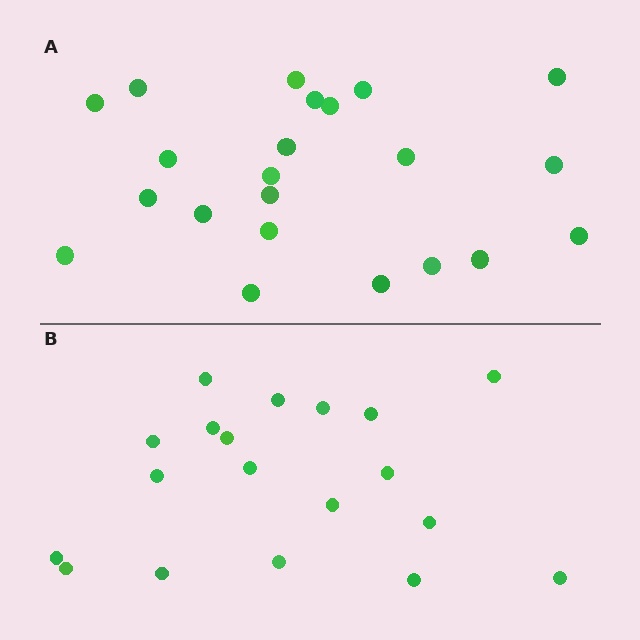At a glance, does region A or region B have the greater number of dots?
Region A (the top region) has more dots.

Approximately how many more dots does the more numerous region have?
Region A has just a few more — roughly 2 or 3 more dots than region B.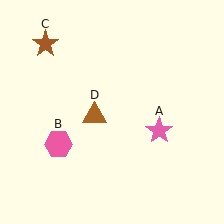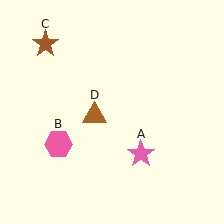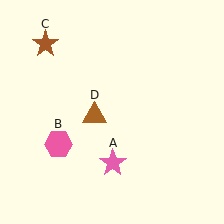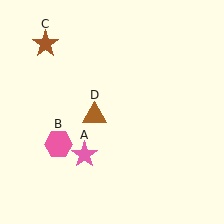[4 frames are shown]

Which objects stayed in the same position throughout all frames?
Pink hexagon (object B) and brown star (object C) and brown triangle (object D) remained stationary.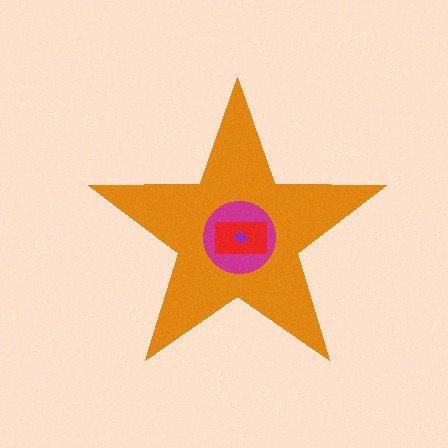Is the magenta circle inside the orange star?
Yes.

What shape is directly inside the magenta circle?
The red rectangle.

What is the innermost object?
The purple ellipse.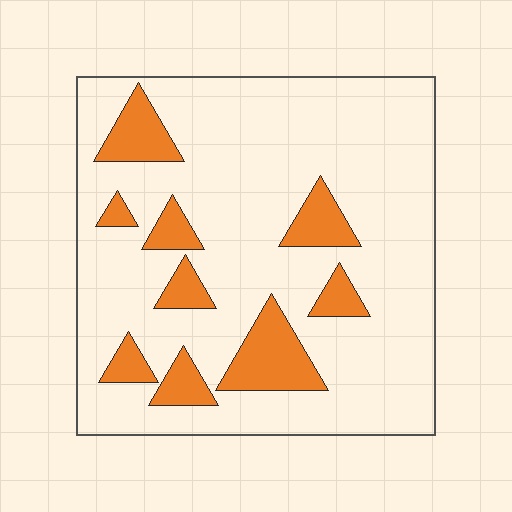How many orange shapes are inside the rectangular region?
9.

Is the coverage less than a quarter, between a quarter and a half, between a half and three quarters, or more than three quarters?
Less than a quarter.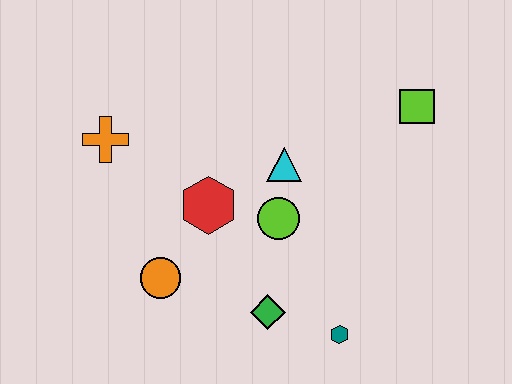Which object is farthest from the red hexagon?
The lime square is farthest from the red hexagon.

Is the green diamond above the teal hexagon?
Yes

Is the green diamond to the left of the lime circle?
Yes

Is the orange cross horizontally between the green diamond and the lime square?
No